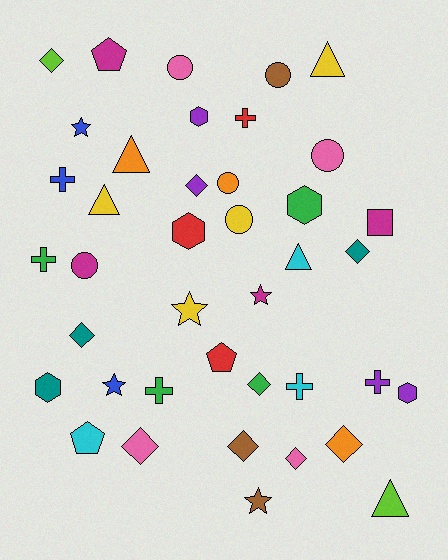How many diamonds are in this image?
There are 9 diamonds.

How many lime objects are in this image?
There are 2 lime objects.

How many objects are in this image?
There are 40 objects.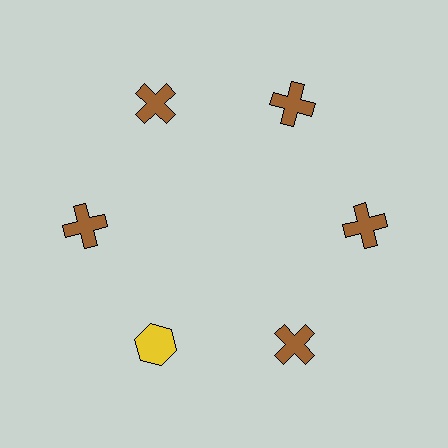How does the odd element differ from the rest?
It differs in both color (yellow instead of brown) and shape (hexagon instead of cross).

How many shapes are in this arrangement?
There are 6 shapes arranged in a ring pattern.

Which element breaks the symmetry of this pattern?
The yellow hexagon at roughly the 7 o'clock position breaks the symmetry. All other shapes are brown crosses.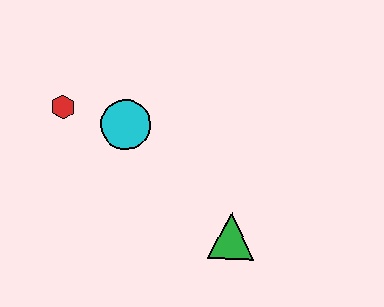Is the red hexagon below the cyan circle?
No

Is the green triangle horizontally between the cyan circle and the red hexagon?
No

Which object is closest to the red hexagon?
The cyan circle is closest to the red hexagon.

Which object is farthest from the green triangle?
The red hexagon is farthest from the green triangle.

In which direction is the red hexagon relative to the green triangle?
The red hexagon is to the left of the green triangle.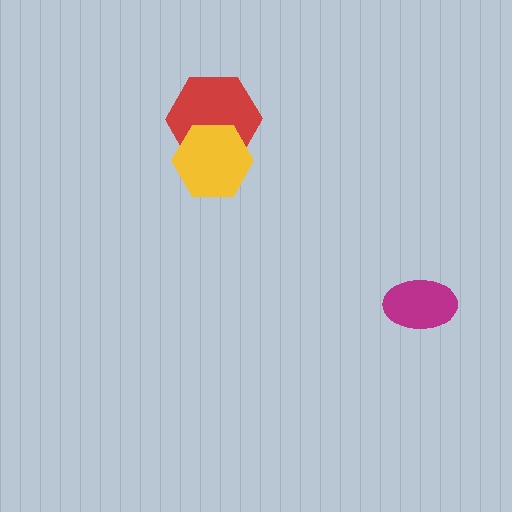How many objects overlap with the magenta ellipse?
0 objects overlap with the magenta ellipse.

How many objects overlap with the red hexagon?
1 object overlaps with the red hexagon.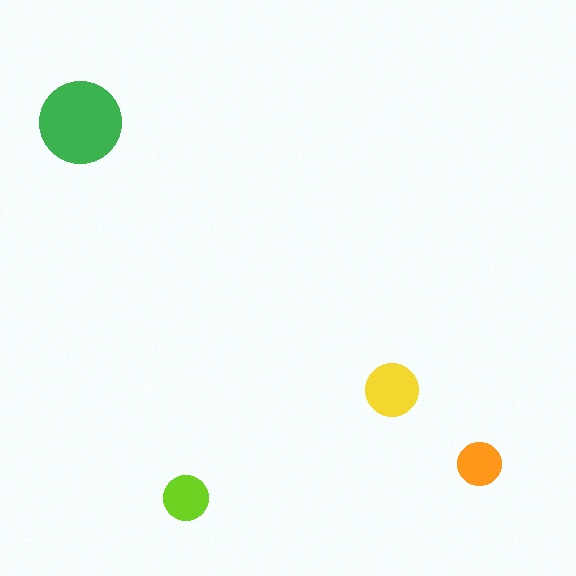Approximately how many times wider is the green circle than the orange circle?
About 2 times wider.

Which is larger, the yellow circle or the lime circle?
The yellow one.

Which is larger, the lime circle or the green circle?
The green one.